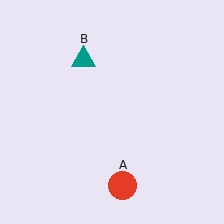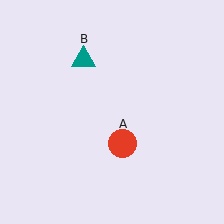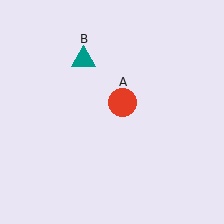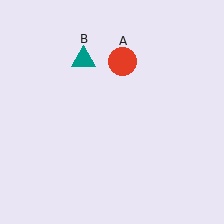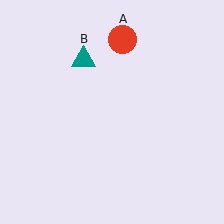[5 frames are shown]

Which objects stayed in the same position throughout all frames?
Teal triangle (object B) remained stationary.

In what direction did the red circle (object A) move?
The red circle (object A) moved up.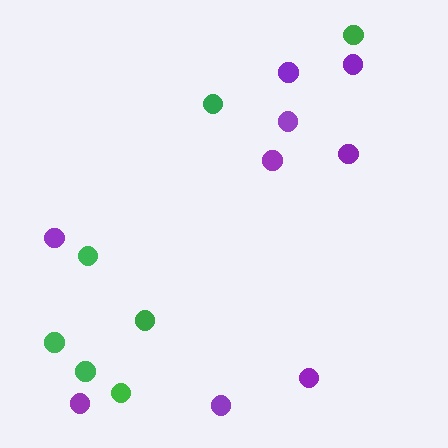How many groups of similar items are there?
There are 2 groups: one group of green circles (7) and one group of purple circles (9).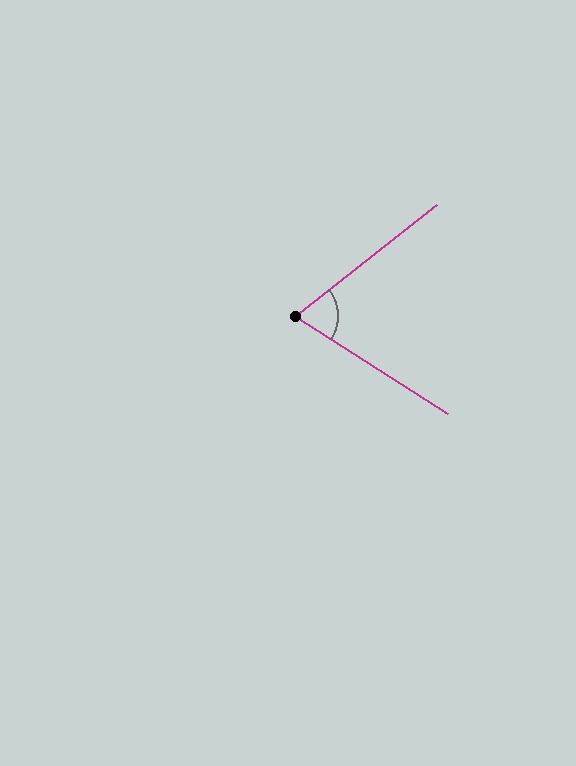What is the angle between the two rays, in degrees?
Approximately 70 degrees.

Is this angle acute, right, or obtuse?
It is acute.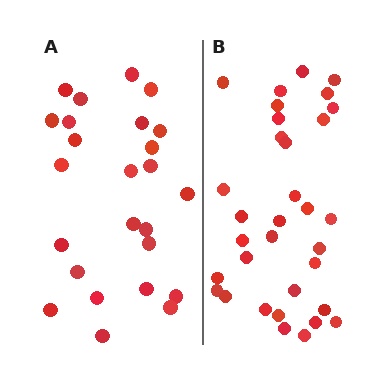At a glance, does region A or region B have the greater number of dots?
Region B (the right region) has more dots.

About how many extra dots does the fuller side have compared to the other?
Region B has roughly 8 or so more dots than region A.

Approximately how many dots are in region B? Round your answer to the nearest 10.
About 30 dots. (The exact count is 33, which rounds to 30.)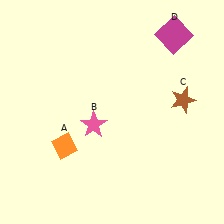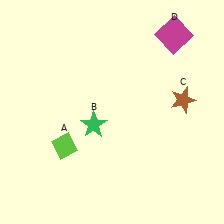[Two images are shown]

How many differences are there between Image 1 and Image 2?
There are 2 differences between the two images.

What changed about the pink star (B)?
In Image 1, B is pink. In Image 2, it changed to green.